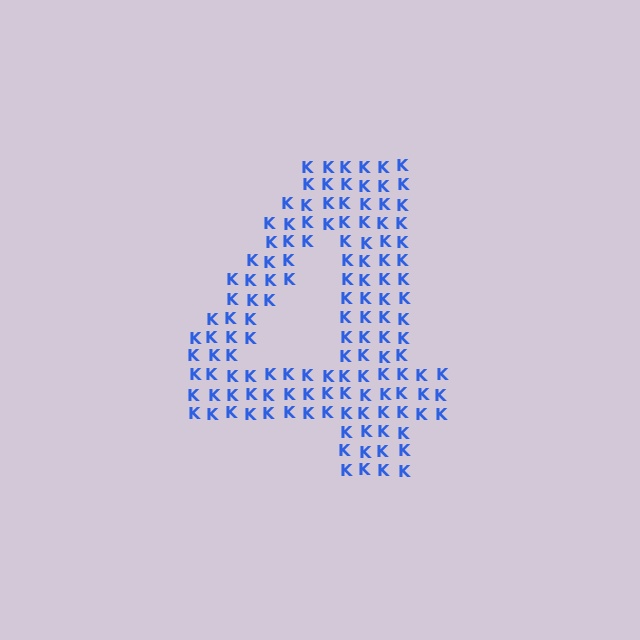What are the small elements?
The small elements are letter K's.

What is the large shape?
The large shape is the digit 4.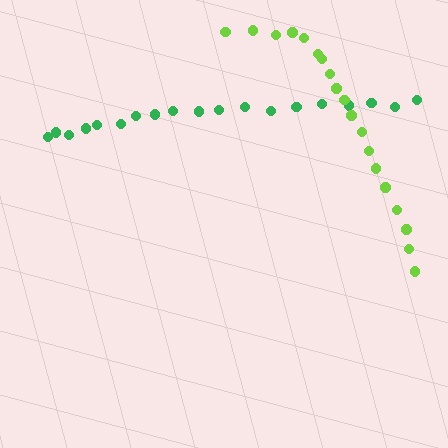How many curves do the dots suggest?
There are 2 distinct paths.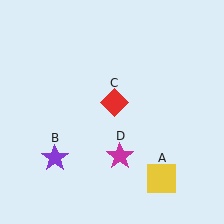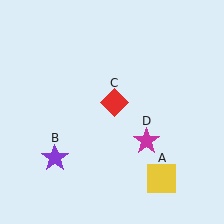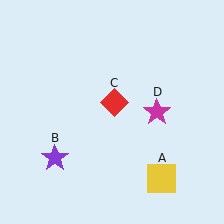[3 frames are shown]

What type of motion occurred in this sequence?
The magenta star (object D) rotated counterclockwise around the center of the scene.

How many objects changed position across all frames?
1 object changed position: magenta star (object D).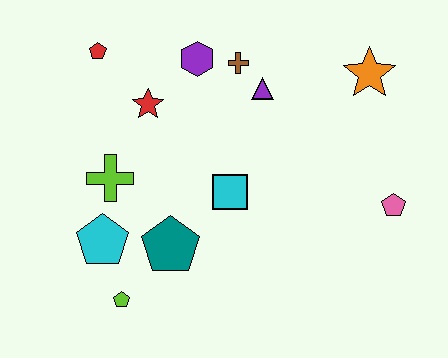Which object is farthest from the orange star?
The lime pentagon is farthest from the orange star.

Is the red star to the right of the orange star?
No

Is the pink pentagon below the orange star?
Yes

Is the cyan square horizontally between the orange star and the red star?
Yes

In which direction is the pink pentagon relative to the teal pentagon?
The pink pentagon is to the right of the teal pentagon.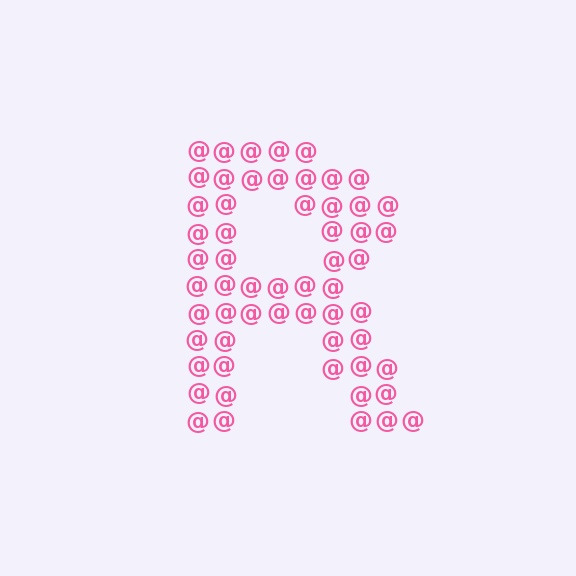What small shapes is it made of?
It is made of small at signs.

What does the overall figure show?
The overall figure shows the letter R.